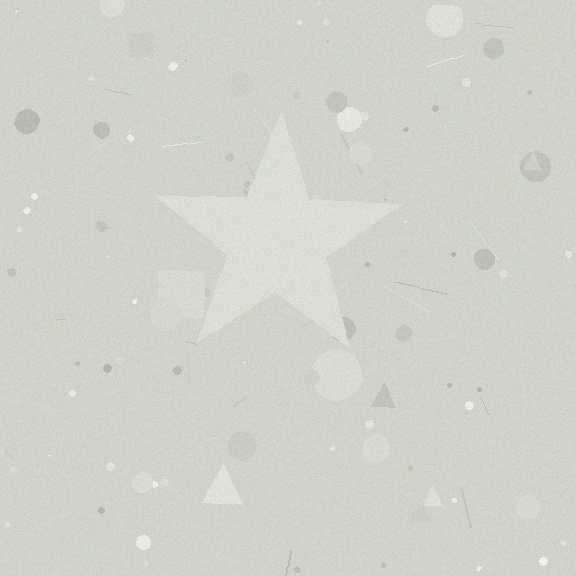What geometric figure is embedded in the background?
A star is embedded in the background.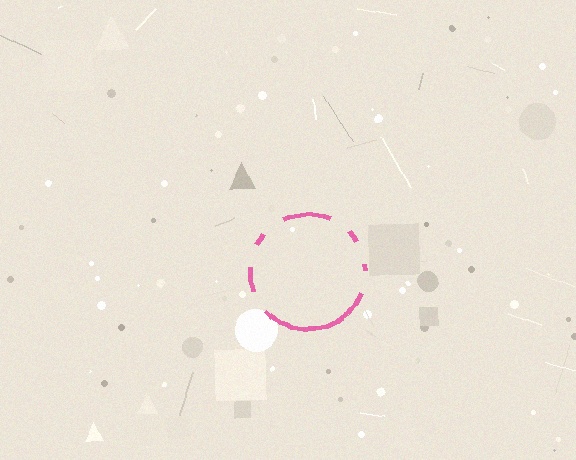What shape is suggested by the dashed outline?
The dashed outline suggests a circle.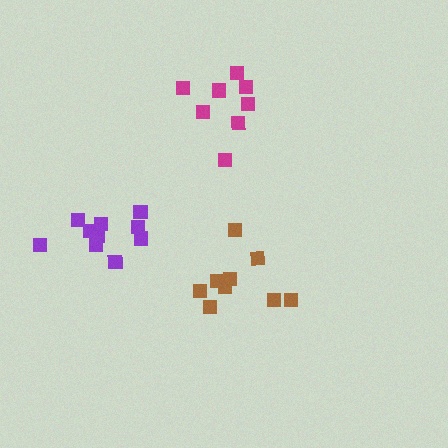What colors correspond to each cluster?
The clusters are colored: purple, brown, magenta.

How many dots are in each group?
Group 1: 10 dots, Group 2: 10 dots, Group 3: 8 dots (28 total).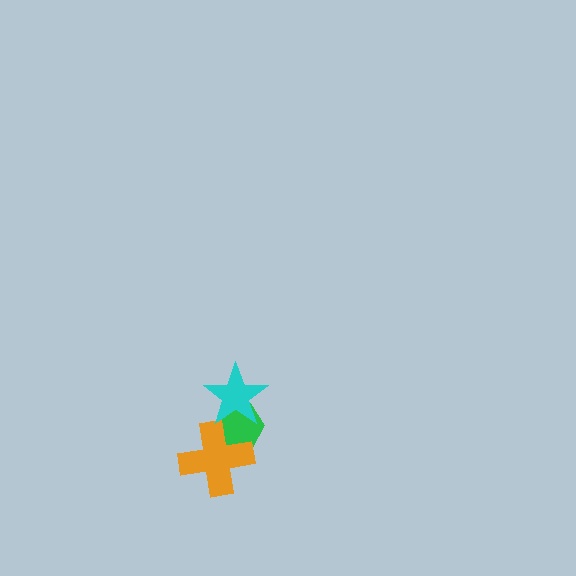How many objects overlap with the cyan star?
1 object overlaps with the cyan star.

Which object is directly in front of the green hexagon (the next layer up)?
The orange cross is directly in front of the green hexagon.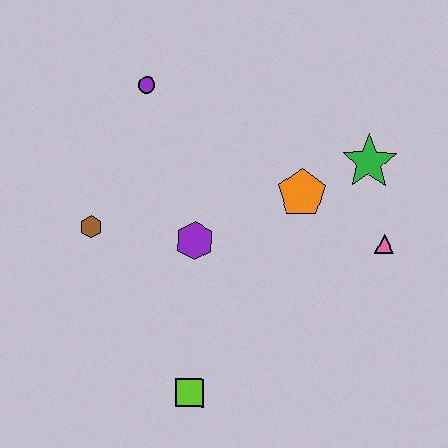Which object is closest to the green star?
The orange pentagon is closest to the green star.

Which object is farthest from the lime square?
The purple circle is farthest from the lime square.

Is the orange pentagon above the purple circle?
No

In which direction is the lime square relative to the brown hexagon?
The lime square is below the brown hexagon.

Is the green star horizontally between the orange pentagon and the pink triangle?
Yes